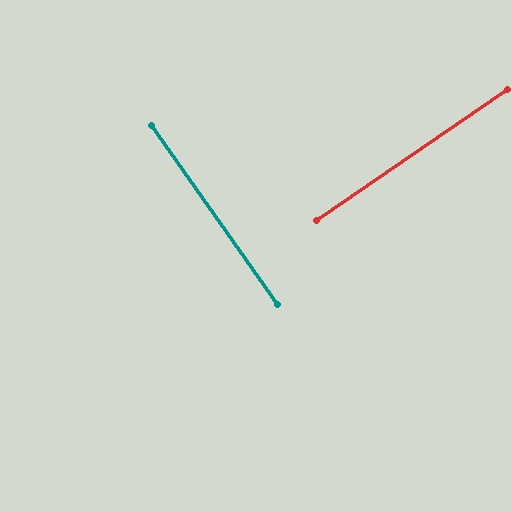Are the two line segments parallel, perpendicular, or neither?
Perpendicular — they meet at approximately 89°.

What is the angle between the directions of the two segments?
Approximately 89 degrees.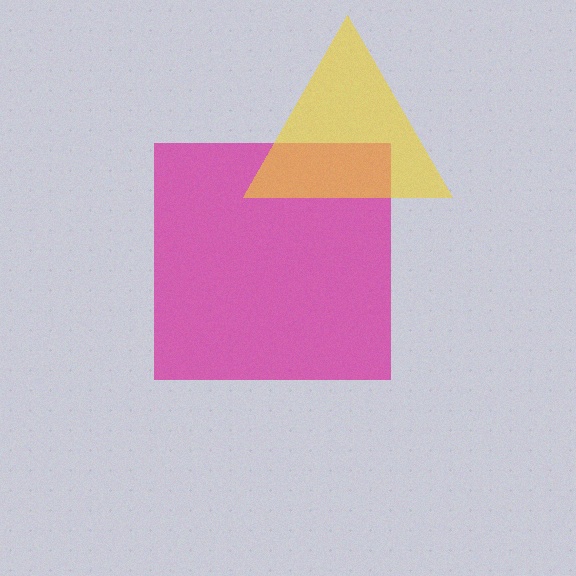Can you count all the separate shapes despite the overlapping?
Yes, there are 2 separate shapes.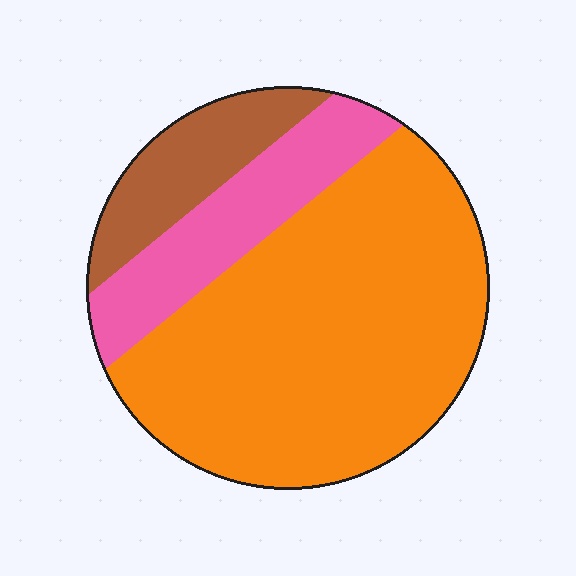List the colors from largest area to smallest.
From largest to smallest: orange, pink, brown.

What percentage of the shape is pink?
Pink takes up between a sixth and a third of the shape.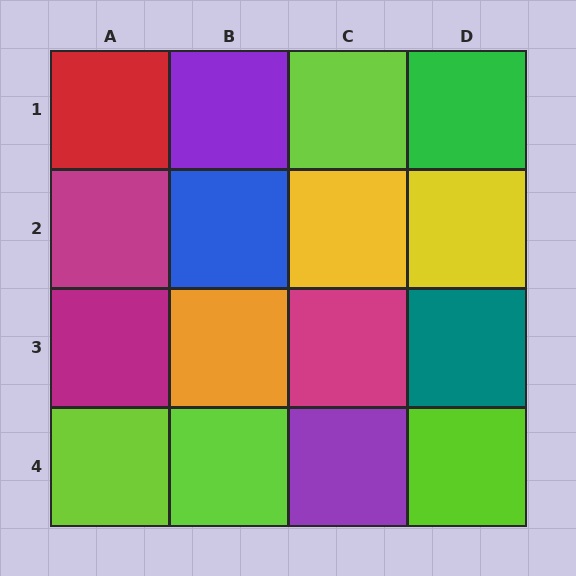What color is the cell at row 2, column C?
Yellow.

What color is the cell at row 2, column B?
Blue.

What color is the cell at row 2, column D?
Yellow.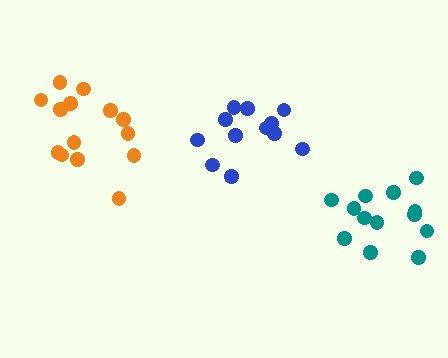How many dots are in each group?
Group 1: 12 dots, Group 2: 13 dots, Group 3: 14 dots (39 total).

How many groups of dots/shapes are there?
There are 3 groups.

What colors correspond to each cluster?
The clusters are colored: blue, teal, orange.